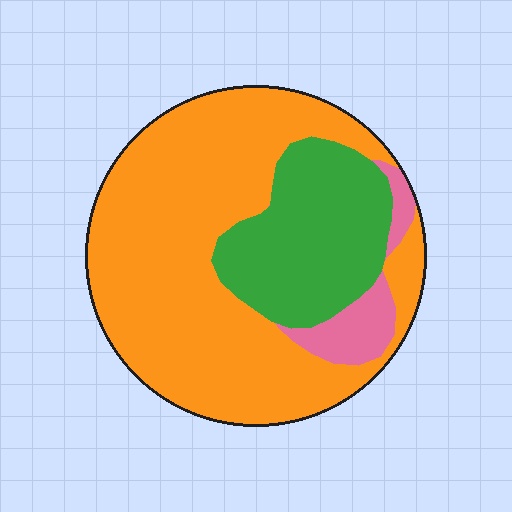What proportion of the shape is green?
Green takes up about one quarter (1/4) of the shape.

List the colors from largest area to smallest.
From largest to smallest: orange, green, pink.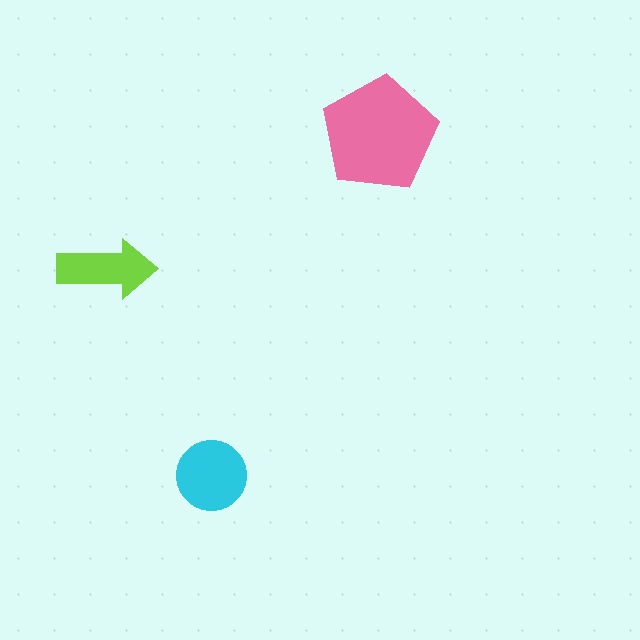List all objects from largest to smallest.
The pink pentagon, the cyan circle, the lime arrow.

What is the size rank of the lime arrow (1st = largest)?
3rd.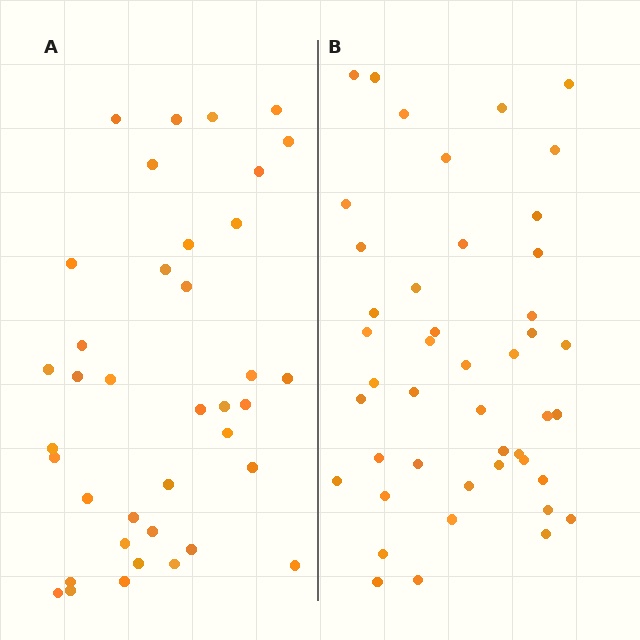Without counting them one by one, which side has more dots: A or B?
Region B (the right region) has more dots.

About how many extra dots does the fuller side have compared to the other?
Region B has roughly 8 or so more dots than region A.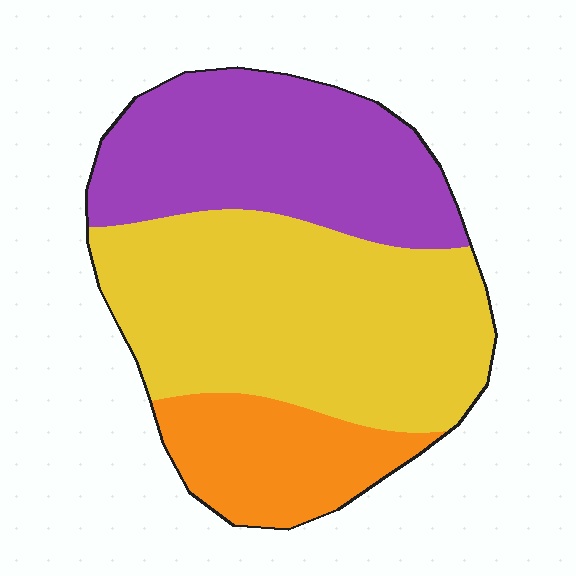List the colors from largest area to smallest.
From largest to smallest: yellow, purple, orange.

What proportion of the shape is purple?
Purple covers roughly 35% of the shape.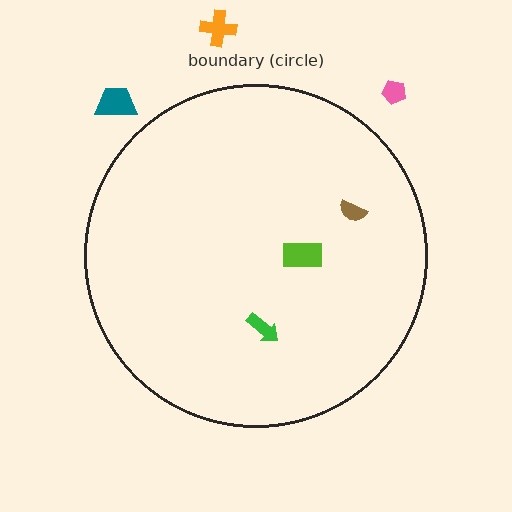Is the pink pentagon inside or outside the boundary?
Outside.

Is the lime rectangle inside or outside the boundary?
Inside.